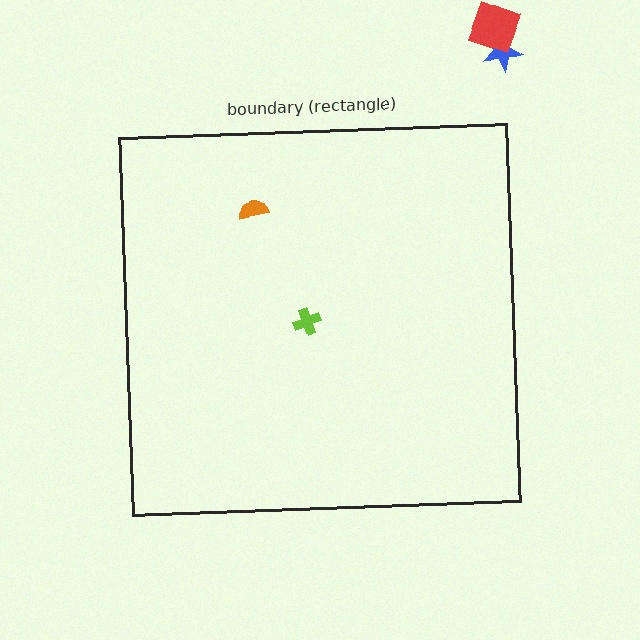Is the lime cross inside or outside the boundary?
Inside.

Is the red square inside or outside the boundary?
Outside.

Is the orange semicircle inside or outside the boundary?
Inside.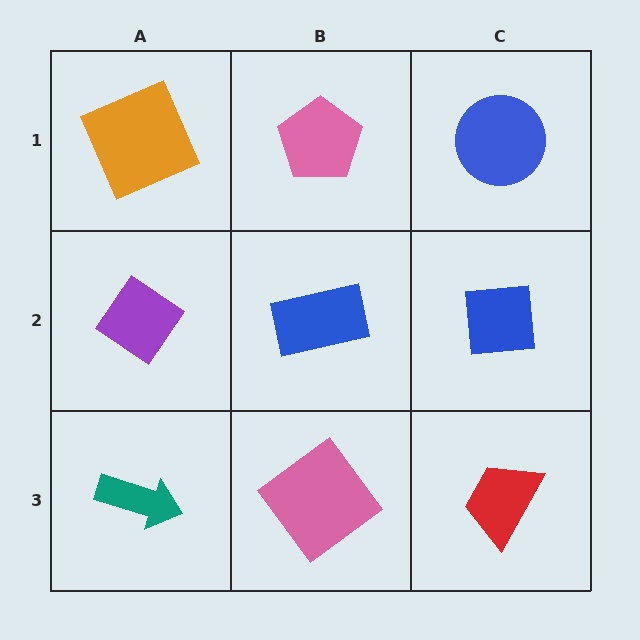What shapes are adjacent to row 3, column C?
A blue square (row 2, column C), a pink diamond (row 3, column B).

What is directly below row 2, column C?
A red trapezoid.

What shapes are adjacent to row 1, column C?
A blue square (row 2, column C), a pink pentagon (row 1, column B).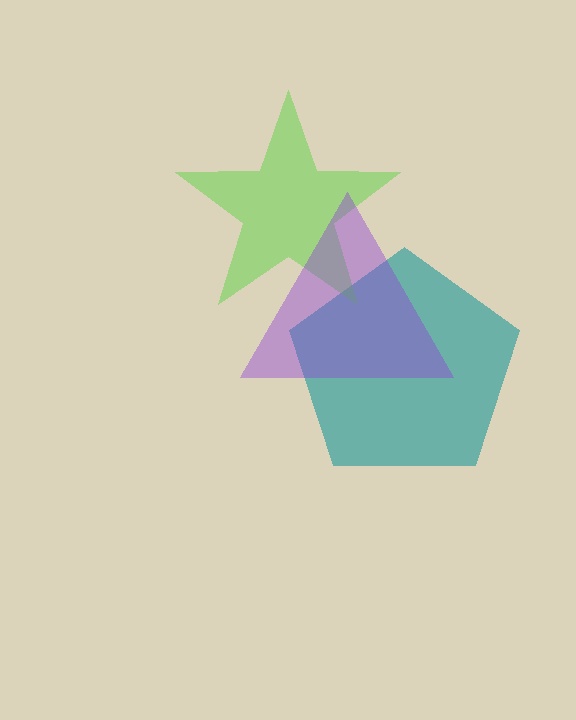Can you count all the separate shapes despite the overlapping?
Yes, there are 3 separate shapes.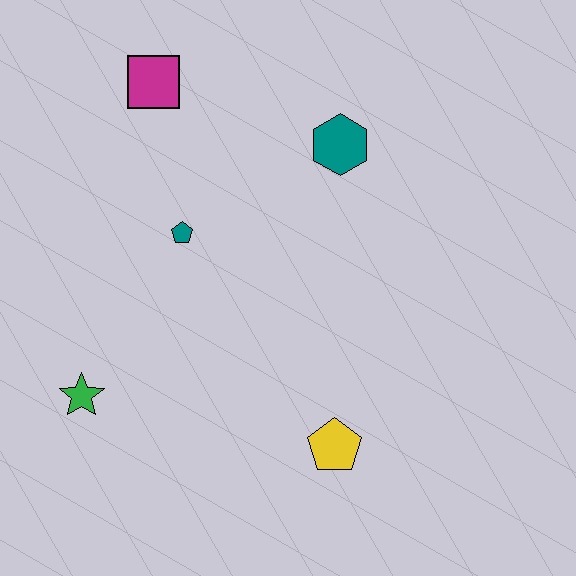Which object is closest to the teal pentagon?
The magenta square is closest to the teal pentagon.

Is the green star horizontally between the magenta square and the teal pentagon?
No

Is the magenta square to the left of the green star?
No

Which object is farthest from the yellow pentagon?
The magenta square is farthest from the yellow pentagon.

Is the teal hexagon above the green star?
Yes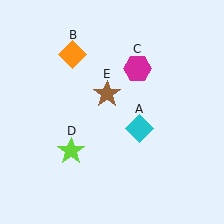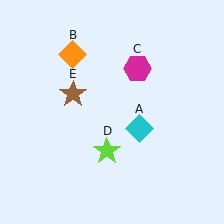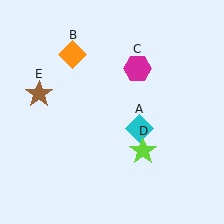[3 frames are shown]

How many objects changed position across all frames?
2 objects changed position: lime star (object D), brown star (object E).